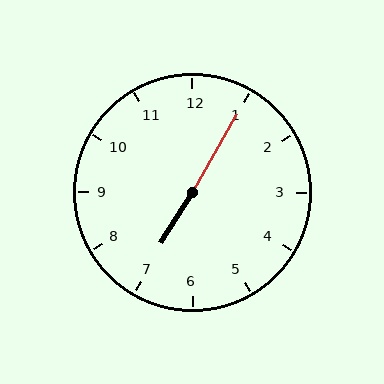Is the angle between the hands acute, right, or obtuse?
It is obtuse.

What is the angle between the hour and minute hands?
Approximately 178 degrees.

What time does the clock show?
7:05.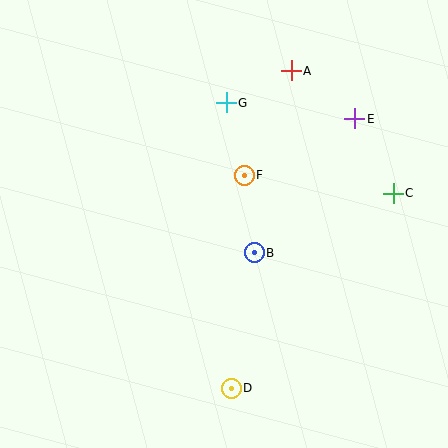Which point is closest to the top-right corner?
Point E is closest to the top-right corner.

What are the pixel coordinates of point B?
Point B is at (254, 253).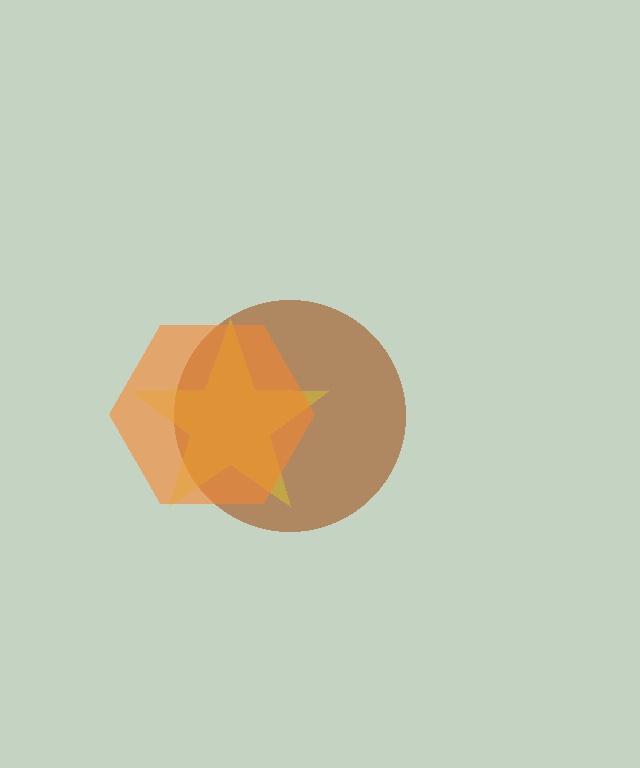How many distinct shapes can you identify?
There are 3 distinct shapes: a brown circle, a yellow star, an orange hexagon.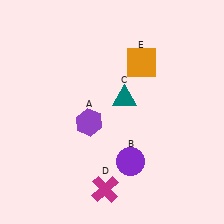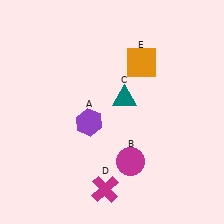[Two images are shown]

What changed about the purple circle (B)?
In Image 1, B is purple. In Image 2, it changed to magenta.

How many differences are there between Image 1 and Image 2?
There is 1 difference between the two images.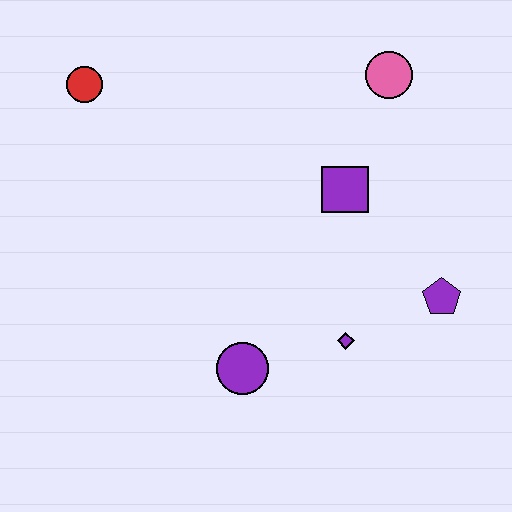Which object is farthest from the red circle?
The purple pentagon is farthest from the red circle.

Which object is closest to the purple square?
The pink circle is closest to the purple square.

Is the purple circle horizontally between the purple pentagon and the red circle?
Yes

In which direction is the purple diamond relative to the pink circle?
The purple diamond is below the pink circle.